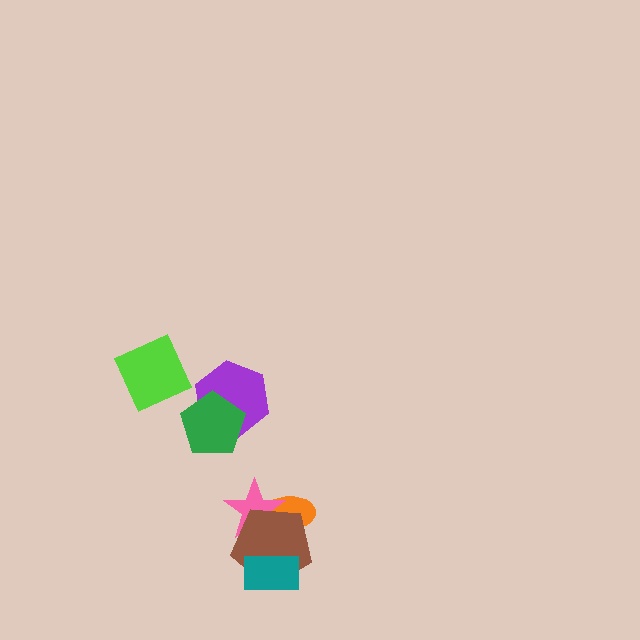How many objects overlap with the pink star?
2 objects overlap with the pink star.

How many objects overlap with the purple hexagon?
1 object overlaps with the purple hexagon.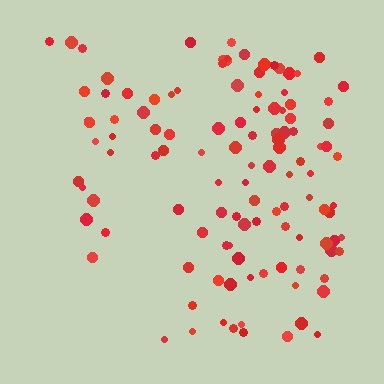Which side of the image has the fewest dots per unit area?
The left.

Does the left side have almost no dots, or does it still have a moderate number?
Still a moderate number, just noticeably fewer than the right.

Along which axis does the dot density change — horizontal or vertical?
Horizontal.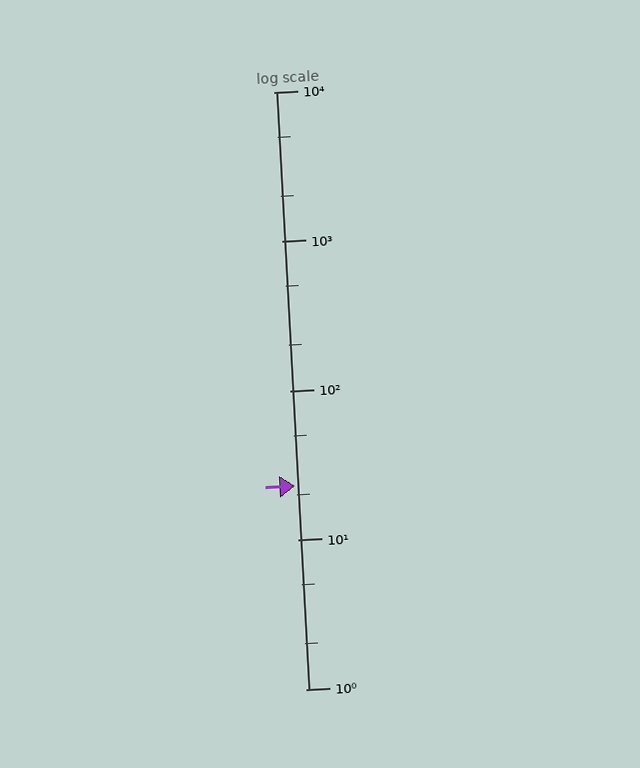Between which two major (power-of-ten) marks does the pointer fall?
The pointer is between 10 and 100.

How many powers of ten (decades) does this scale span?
The scale spans 4 decades, from 1 to 10000.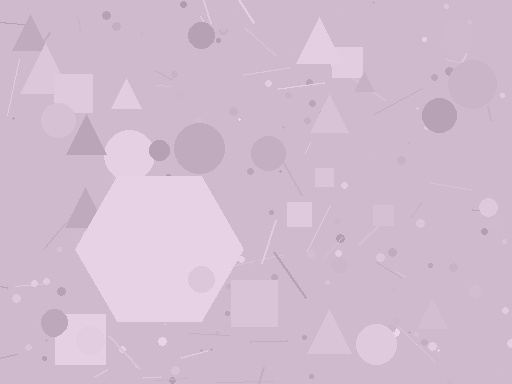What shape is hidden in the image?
A hexagon is hidden in the image.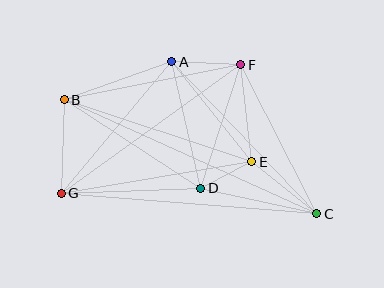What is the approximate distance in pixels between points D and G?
The distance between D and G is approximately 140 pixels.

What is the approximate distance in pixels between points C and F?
The distance between C and F is approximately 168 pixels.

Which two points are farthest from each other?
Points B and C are farthest from each other.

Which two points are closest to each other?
Points D and E are closest to each other.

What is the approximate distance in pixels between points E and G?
The distance between E and G is approximately 194 pixels.